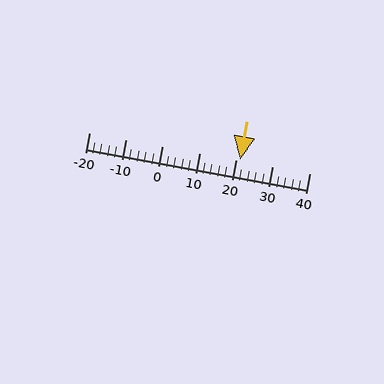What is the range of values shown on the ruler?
The ruler shows values from -20 to 40.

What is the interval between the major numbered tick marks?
The major tick marks are spaced 10 units apart.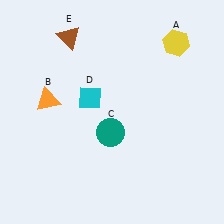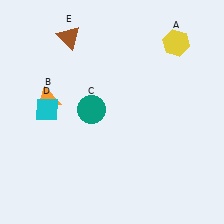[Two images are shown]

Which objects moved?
The objects that moved are: the teal circle (C), the cyan diamond (D).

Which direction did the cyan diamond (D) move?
The cyan diamond (D) moved left.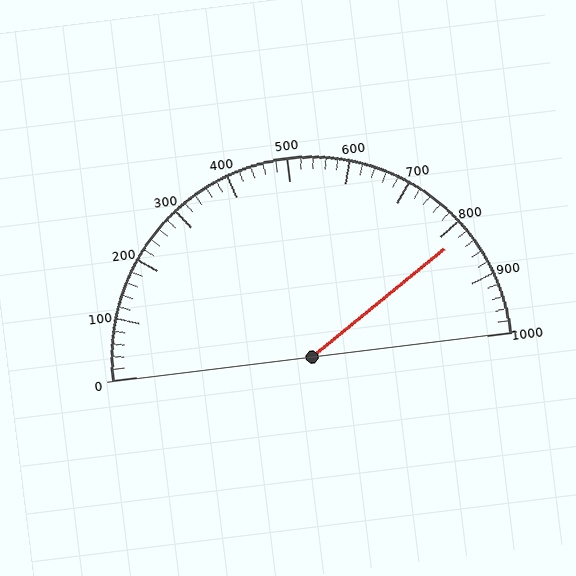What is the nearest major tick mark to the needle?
The nearest major tick mark is 800.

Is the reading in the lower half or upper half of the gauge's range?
The reading is in the upper half of the range (0 to 1000).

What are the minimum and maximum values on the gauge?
The gauge ranges from 0 to 1000.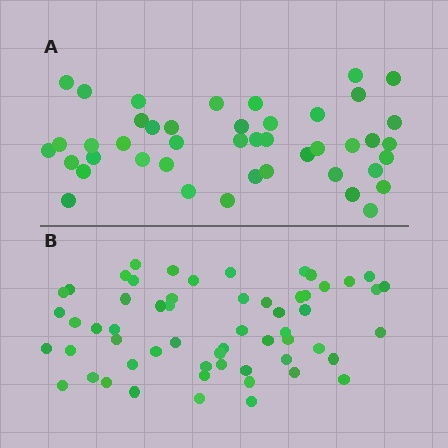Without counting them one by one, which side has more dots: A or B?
Region B (the bottom region) has more dots.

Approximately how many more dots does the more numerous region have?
Region B has approximately 15 more dots than region A.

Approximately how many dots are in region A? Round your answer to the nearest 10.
About 40 dots. (The exact count is 44, which rounds to 40.)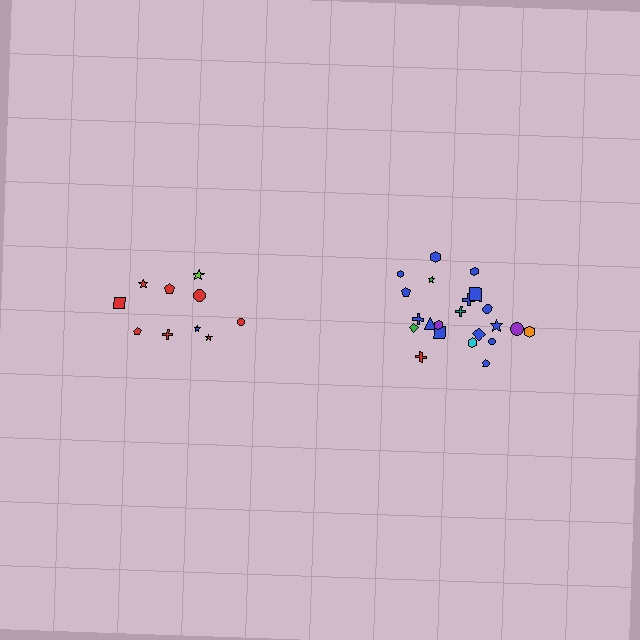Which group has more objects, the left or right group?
The right group.